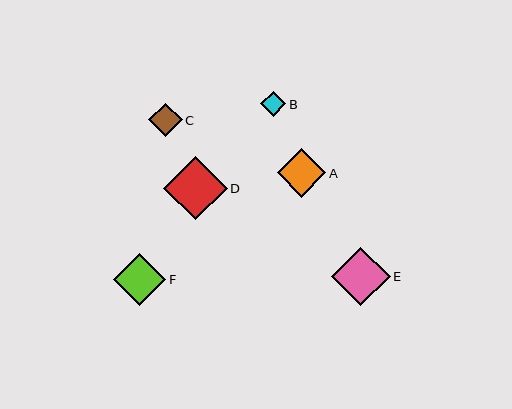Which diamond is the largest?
Diamond D is the largest with a size of approximately 64 pixels.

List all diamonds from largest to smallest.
From largest to smallest: D, E, F, A, C, B.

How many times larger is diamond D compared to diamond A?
Diamond D is approximately 1.3 times the size of diamond A.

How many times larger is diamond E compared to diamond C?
Diamond E is approximately 1.8 times the size of diamond C.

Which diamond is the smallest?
Diamond B is the smallest with a size of approximately 25 pixels.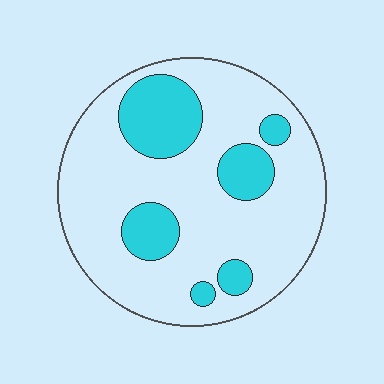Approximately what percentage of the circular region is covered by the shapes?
Approximately 25%.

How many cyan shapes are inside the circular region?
6.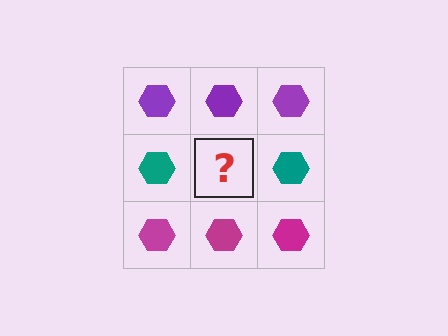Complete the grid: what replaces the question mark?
The question mark should be replaced with a teal hexagon.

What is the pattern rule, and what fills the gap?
The rule is that each row has a consistent color. The gap should be filled with a teal hexagon.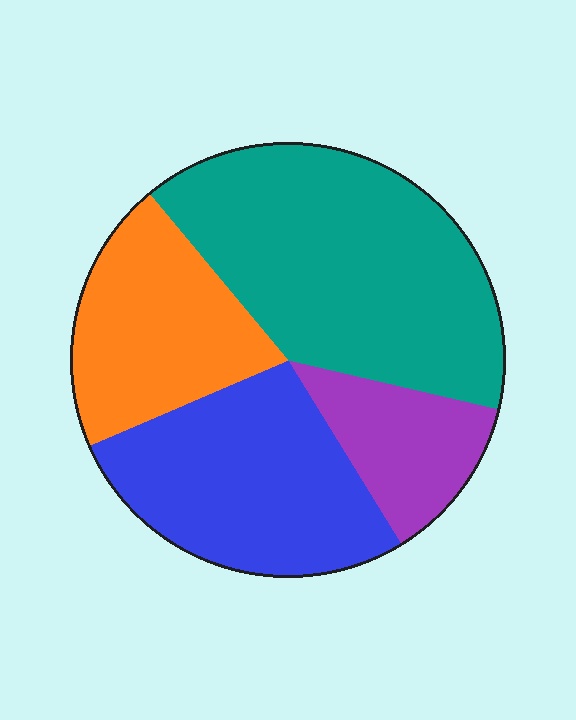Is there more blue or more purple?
Blue.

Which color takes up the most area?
Teal, at roughly 40%.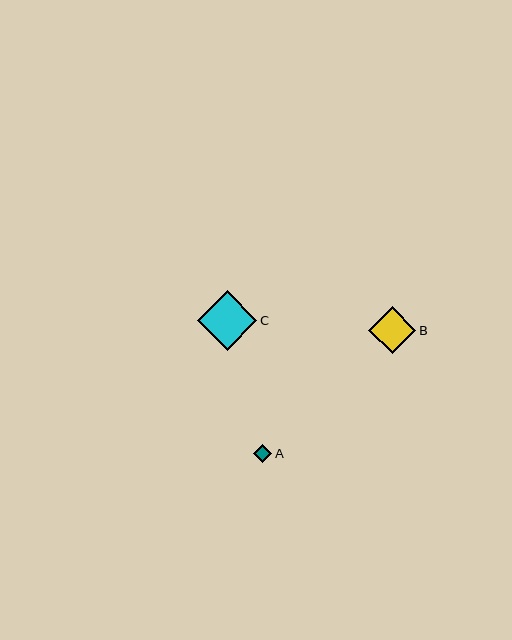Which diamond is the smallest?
Diamond A is the smallest with a size of approximately 18 pixels.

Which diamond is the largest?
Diamond C is the largest with a size of approximately 59 pixels.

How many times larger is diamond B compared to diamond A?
Diamond B is approximately 2.6 times the size of diamond A.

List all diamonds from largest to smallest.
From largest to smallest: C, B, A.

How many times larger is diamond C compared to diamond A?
Diamond C is approximately 3.3 times the size of diamond A.